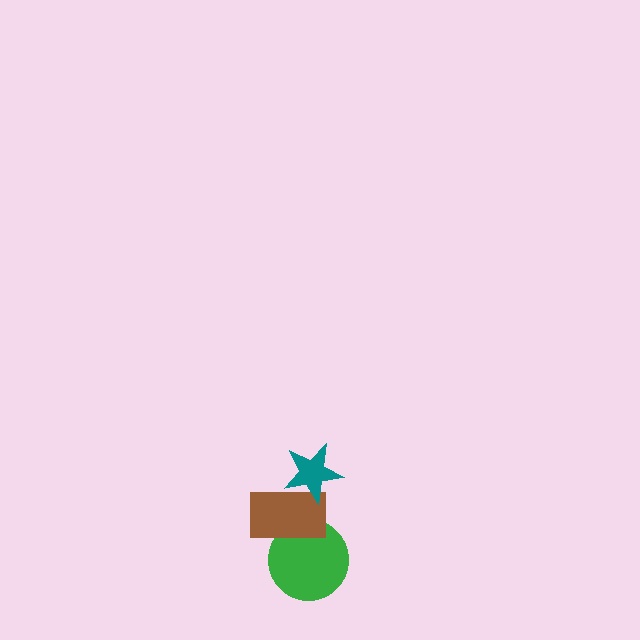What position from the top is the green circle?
The green circle is 3rd from the top.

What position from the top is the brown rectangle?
The brown rectangle is 2nd from the top.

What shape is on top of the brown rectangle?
The teal star is on top of the brown rectangle.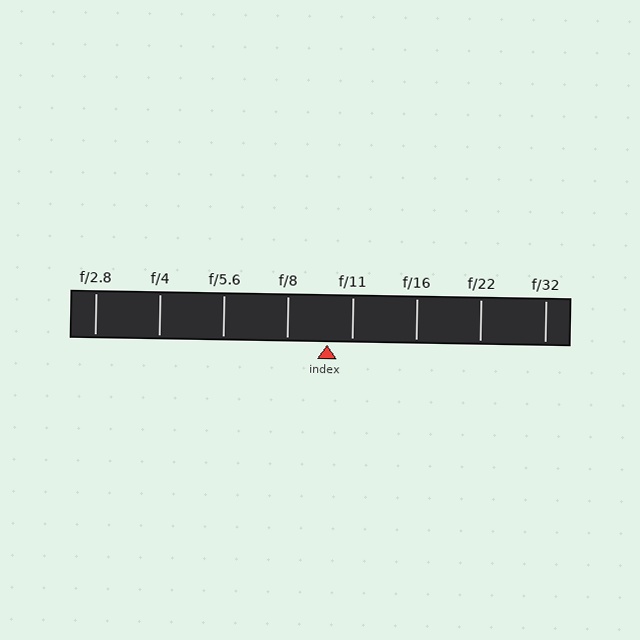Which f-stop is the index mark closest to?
The index mark is closest to f/11.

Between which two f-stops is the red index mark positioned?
The index mark is between f/8 and f/11.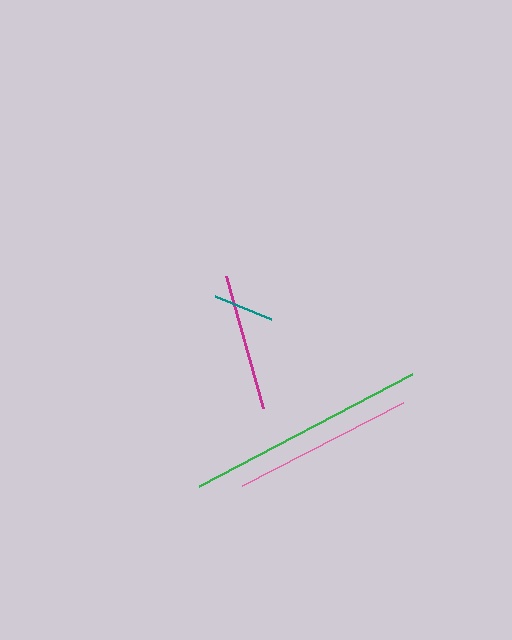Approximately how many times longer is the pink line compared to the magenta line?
The pink line is approximately 1.3 times the length of the magenta line.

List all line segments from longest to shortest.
From longest to shortest: green, pink, magenta, teal.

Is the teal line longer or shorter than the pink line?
The pink line is longer than the teal line.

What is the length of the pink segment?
The pink segment is approximately 182 pixels long.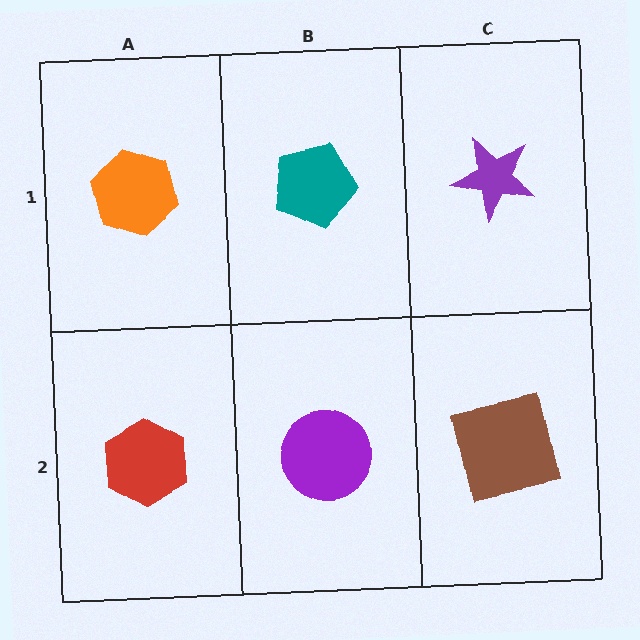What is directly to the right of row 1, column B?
A purple star.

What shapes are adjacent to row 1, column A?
A red hexagon (row 2, column A), a teal pentagon (row 1, column B).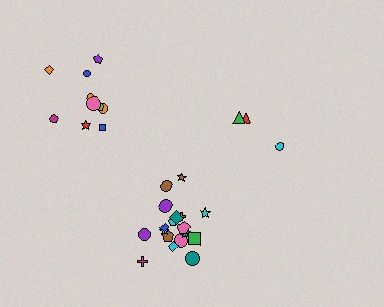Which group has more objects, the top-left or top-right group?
The top-left group.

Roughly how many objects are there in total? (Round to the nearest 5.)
Roughly 30 objects in total.